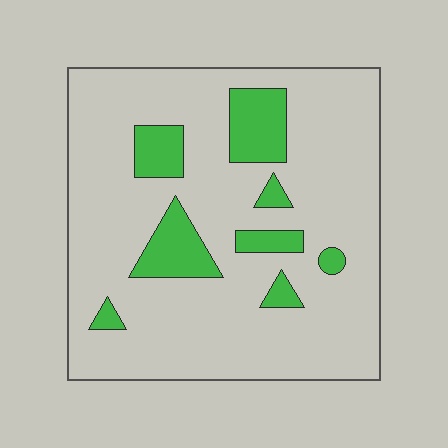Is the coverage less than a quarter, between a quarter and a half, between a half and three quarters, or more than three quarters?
Less than a quarter.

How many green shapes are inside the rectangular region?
8.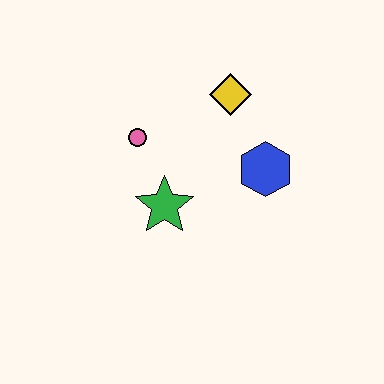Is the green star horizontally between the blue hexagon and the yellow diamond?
No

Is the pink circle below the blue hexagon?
No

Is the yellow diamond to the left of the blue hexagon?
Yes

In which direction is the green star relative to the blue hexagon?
The green star is to the left of the blue hexagon.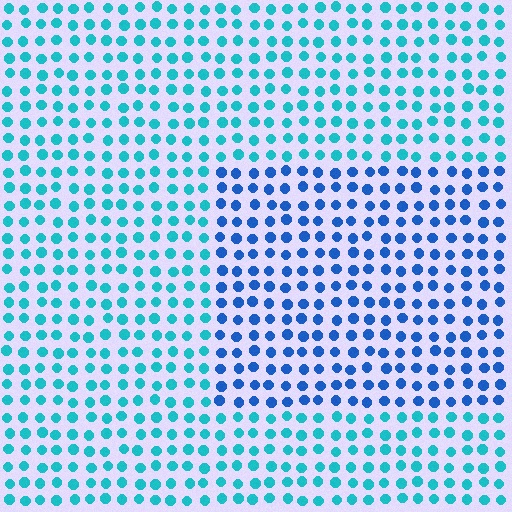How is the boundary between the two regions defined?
The boundary is defined purely by a slight shift in hue (about 35 degrees). Spacing, size, and orientation are identical on both sides.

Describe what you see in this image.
The image is filled with small cyan elements in a uniform arrangement. A rectangle-shaped region is visible where the elements are tinted to a slightly different hue, forming a subtle color boundary.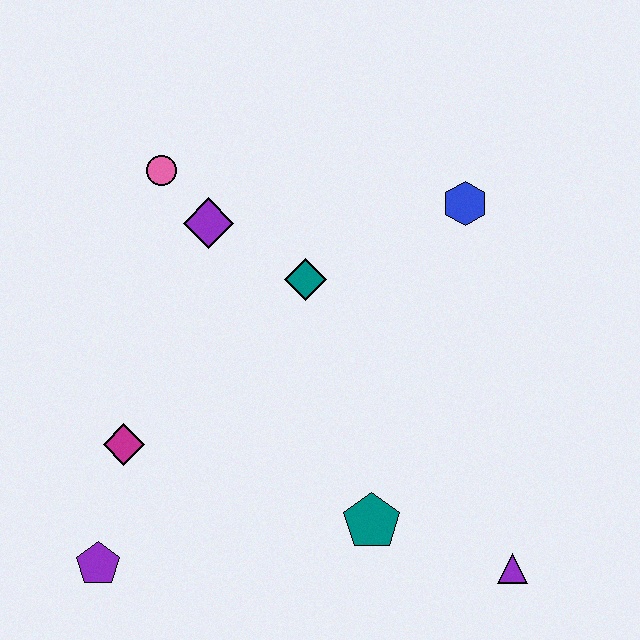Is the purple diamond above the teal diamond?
Yes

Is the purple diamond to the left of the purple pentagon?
No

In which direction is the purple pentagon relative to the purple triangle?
The purple pentagon is to the left of the purple triangle.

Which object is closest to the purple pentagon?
The magenta diamond is closest to the purple pentagon.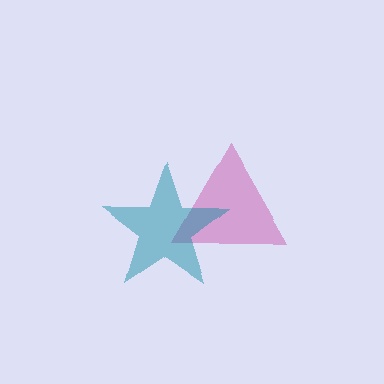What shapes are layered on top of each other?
The layered shapes are: a magenta triangle, a teal star.